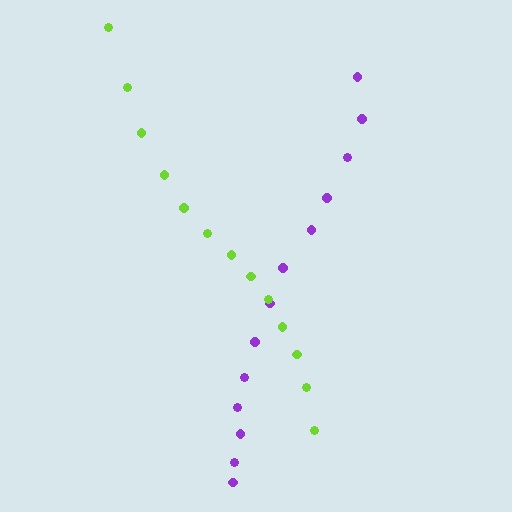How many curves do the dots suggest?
There are 2 distinct paths.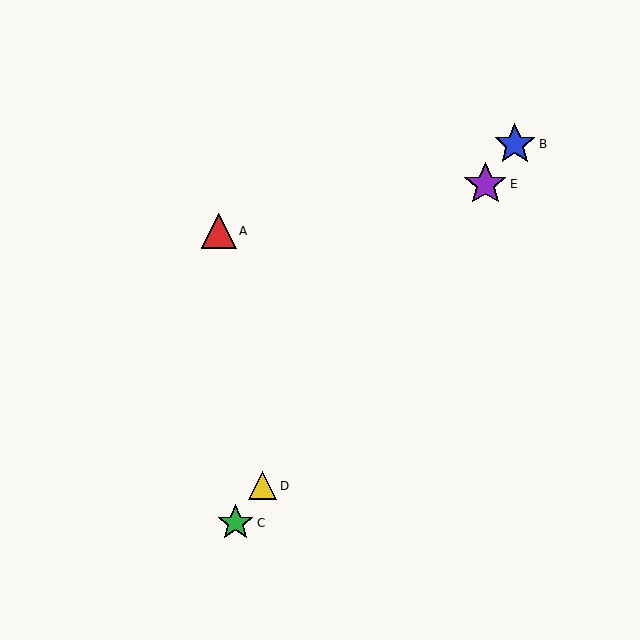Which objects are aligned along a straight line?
Objects B, C, D, E are aligned along a straight line.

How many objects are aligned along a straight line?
4 objects (B, C, D, E) are aligned along a straight line.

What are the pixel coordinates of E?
Object E is at (485, 184).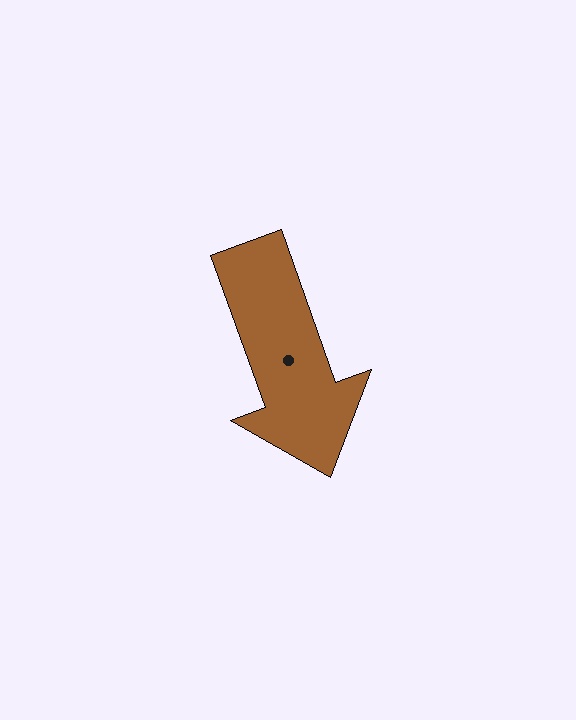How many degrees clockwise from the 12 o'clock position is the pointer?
Approximately 160 degrees.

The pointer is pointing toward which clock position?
Roughly 5 o'clock.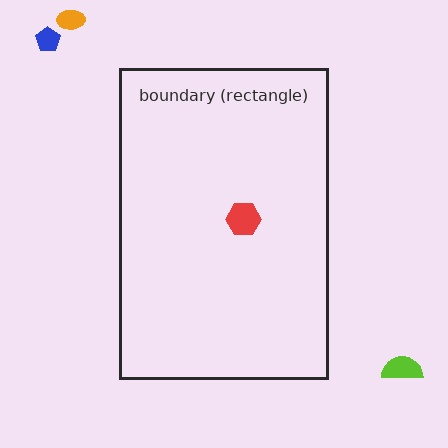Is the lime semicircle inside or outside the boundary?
Outside.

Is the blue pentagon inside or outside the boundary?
Outside.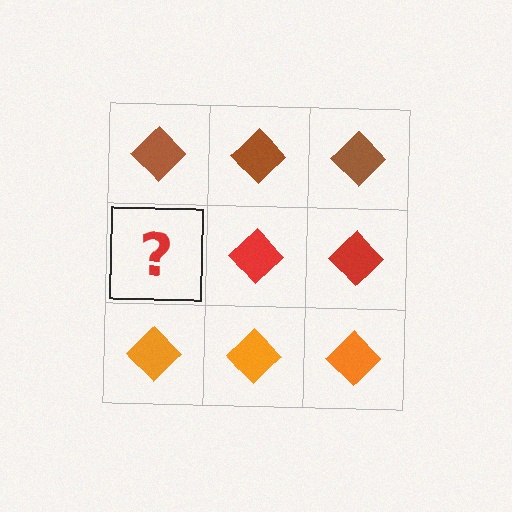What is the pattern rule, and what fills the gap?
The rule is that each row has a consistent color. The gap should be filled with a red diamond.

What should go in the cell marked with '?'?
The missing cell should contain a red diamond.